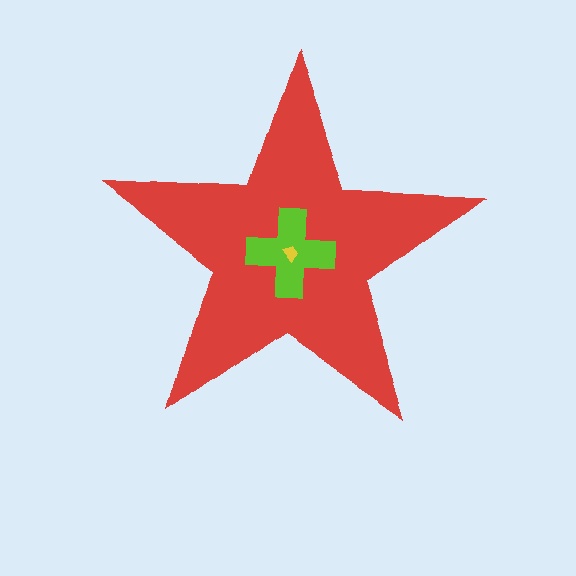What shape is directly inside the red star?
The lime cross.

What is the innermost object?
The yellow trapezoid.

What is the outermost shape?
The red star.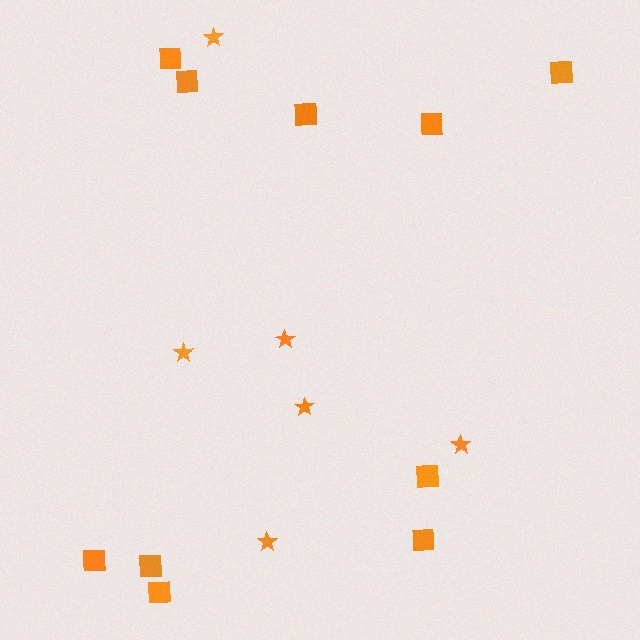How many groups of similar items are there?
There are 2 groups: one group of squares (10) and one group of stars (6).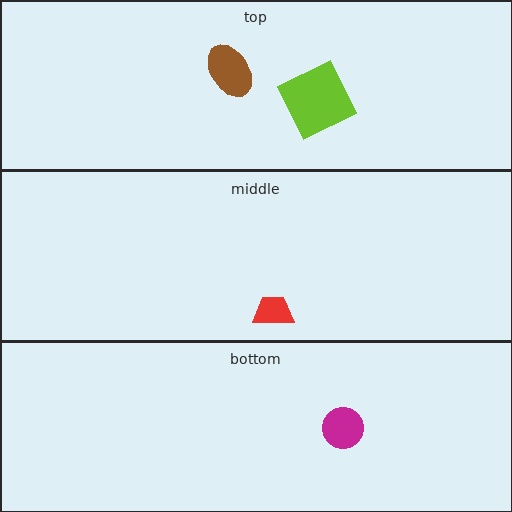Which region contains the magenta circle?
The bottom region.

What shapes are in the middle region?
The red trapezoid.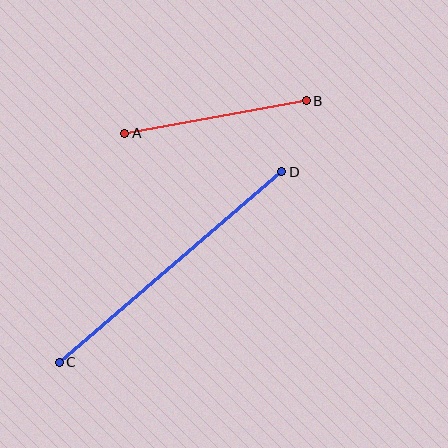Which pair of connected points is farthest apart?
Points C and D are farthest apart.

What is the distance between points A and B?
The distance is approximately 184 pixels.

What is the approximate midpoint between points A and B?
The midpoint is at approximately (216, 117) pixels.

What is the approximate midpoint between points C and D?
The midpoint is at approximately (170, 267) pixels.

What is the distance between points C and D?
The distance is approximately 293 pixels.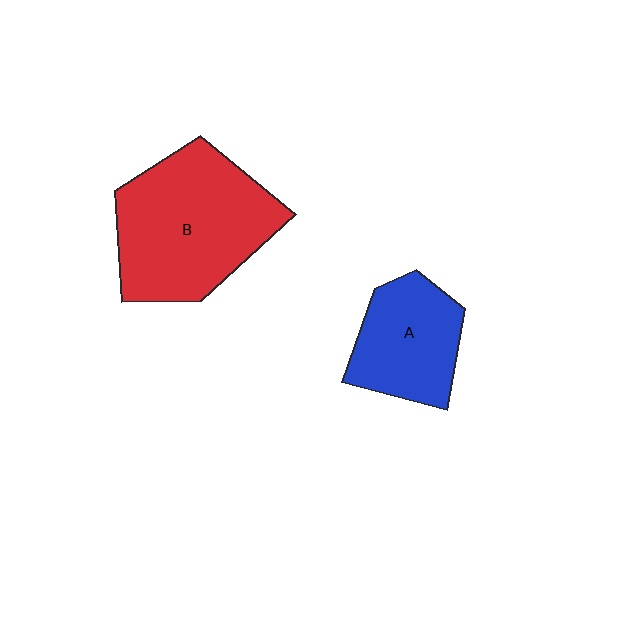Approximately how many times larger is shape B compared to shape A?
Approximately 1.7 times.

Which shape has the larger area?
Shape B (red).